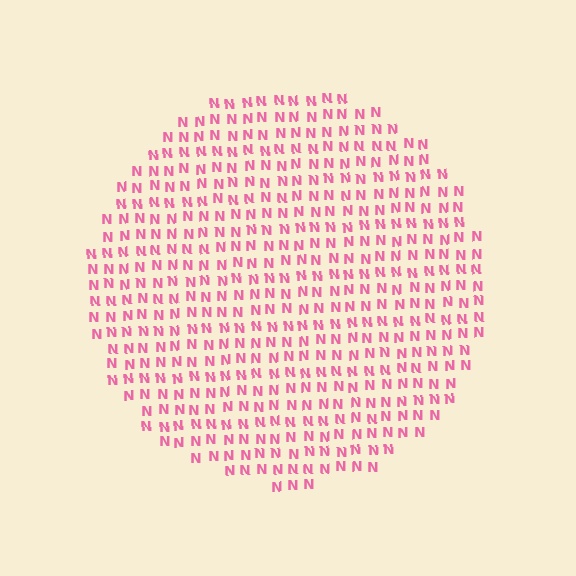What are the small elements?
The small elements are letter N's.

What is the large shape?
The large shape is a circle.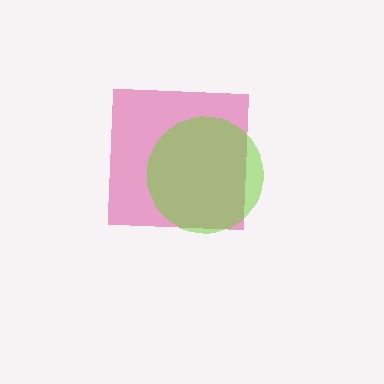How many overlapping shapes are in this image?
There are 2 overlapping shapes in the image.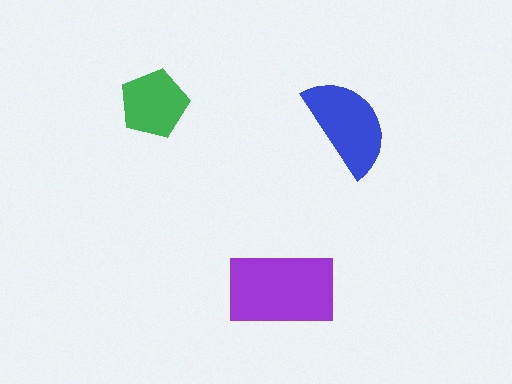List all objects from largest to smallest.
The purple rectangle, the blue semicircle, the green pentagon.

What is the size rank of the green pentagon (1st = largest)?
3rd.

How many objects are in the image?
There are 3 objects in the image.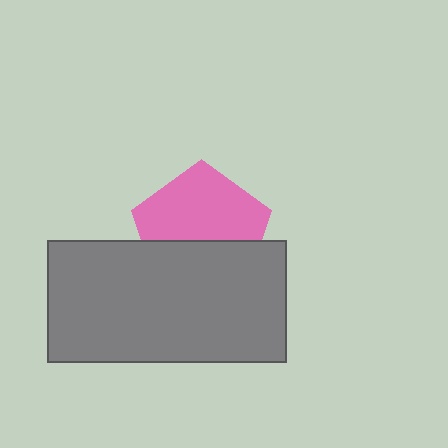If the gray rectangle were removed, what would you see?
You would see the complete pink pentagon.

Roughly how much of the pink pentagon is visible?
About half of it is visible (roughly 58%).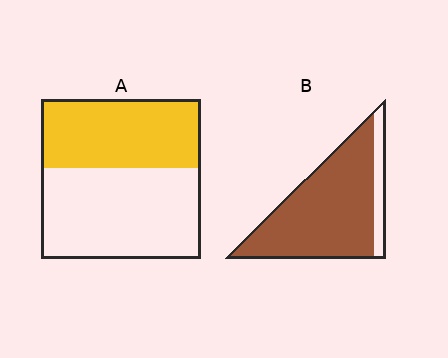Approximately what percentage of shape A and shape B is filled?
A is approximately 45% and B is approximately 85%.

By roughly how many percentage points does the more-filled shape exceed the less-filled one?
By roughly 45 percentage points (B over A).